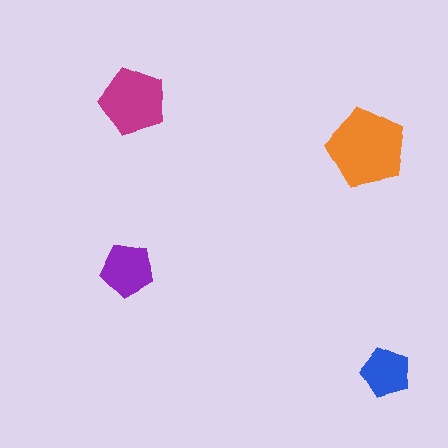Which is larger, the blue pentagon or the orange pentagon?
The orange one.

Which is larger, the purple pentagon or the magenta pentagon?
The magenta one.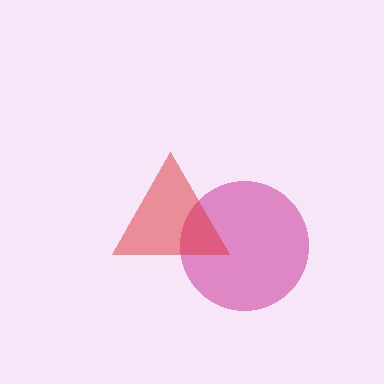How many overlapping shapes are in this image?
There are 2 overlapping shapes in the image.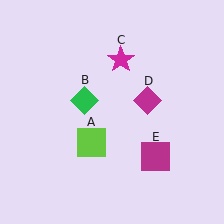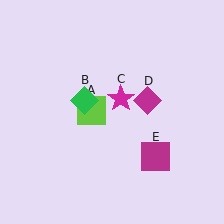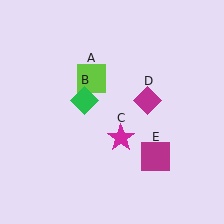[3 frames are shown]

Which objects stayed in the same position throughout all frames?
Green diamond (object B) and magenta diamond (object D) and magenta square (object E) remained stationary.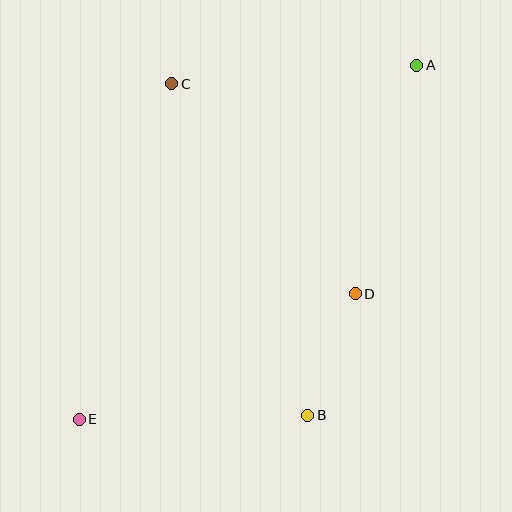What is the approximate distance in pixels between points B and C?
The distance between B and C is approximately 359 pixels.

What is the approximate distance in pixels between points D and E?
The distance between D and E is approximately 303 pixels.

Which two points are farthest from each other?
Points A and E are farthest from each other.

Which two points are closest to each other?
Points B and D are closest to each other.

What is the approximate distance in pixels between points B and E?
The distance between B and E is approximately 228 pixels.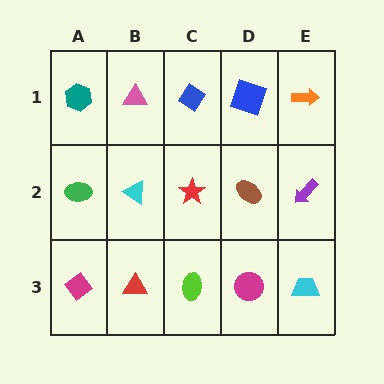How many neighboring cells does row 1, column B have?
3.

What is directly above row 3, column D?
A brown ellipse.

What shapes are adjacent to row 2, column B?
A pink triangle (row 1, column B), a red triangle (row 3, column B), a green ellipse (row 2, column A), a red star (row 2, column C).